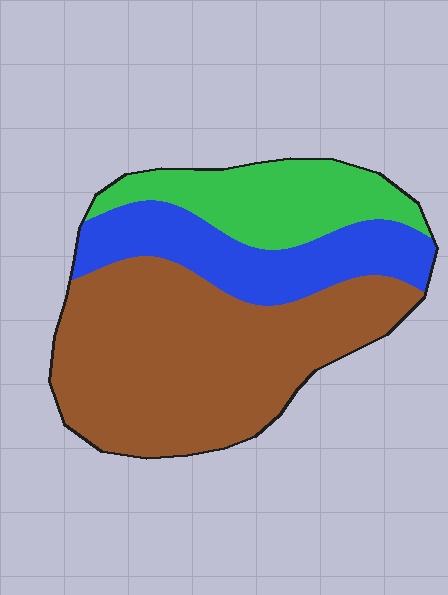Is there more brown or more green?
Brown.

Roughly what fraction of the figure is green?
Green takes up about one fifth (1/5) of the figure.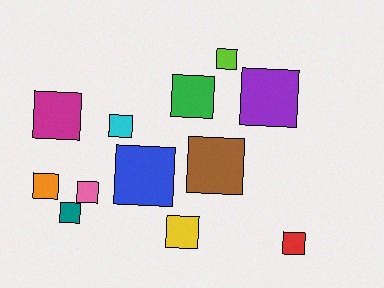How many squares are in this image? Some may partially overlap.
There are 12 squares.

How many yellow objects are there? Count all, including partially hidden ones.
There is 1 yellow object.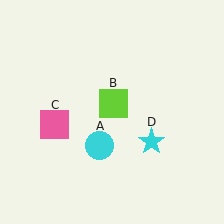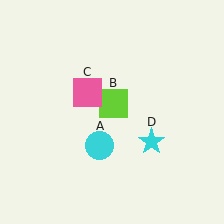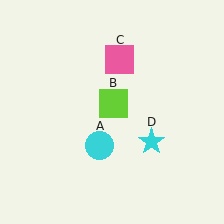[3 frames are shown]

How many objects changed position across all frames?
1 object changed position: pink square (object C).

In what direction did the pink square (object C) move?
The pink square (object C) moved up and to the right.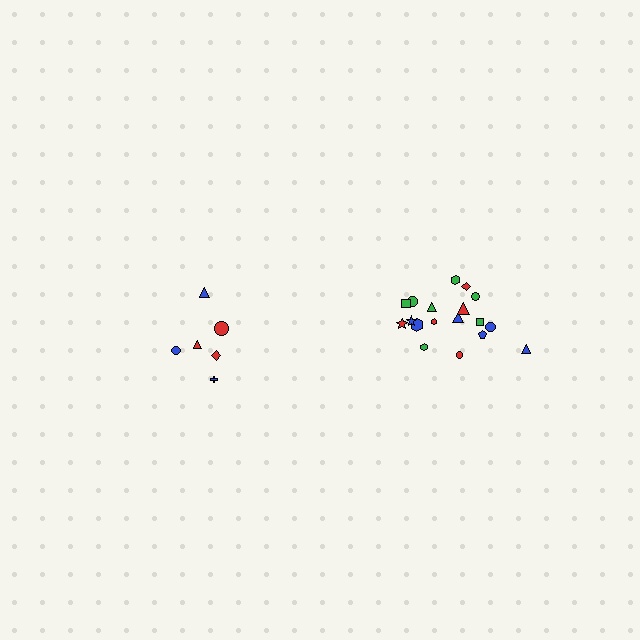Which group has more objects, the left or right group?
The right group.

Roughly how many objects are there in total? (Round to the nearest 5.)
Roughly 25 objects in total.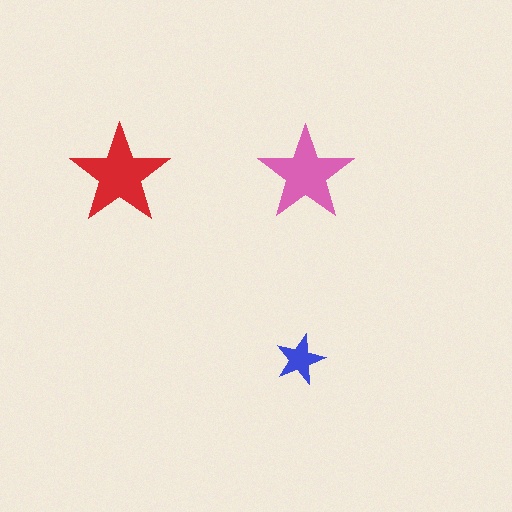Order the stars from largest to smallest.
the red one, the pink one, the blue one.